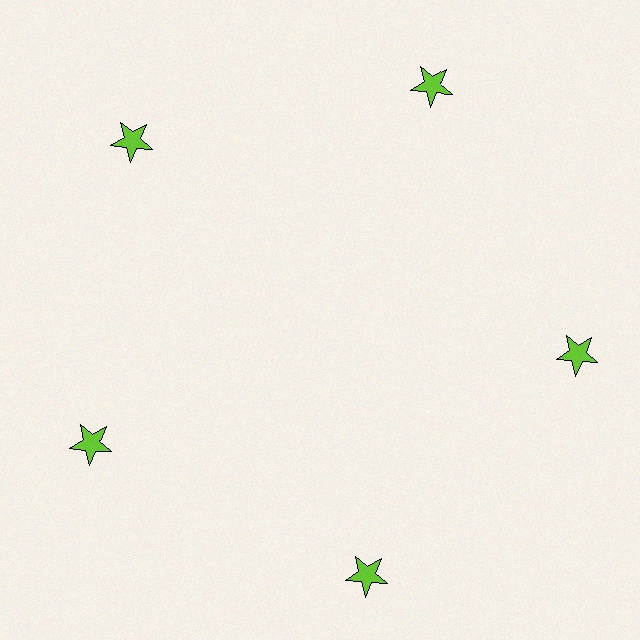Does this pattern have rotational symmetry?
Yes, this pattern has 5-fold rotational symmetry. It looks the same after rotating 72 degrees around the center.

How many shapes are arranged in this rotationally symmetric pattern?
There are 5 shapes, arranged in 5 groups of 1.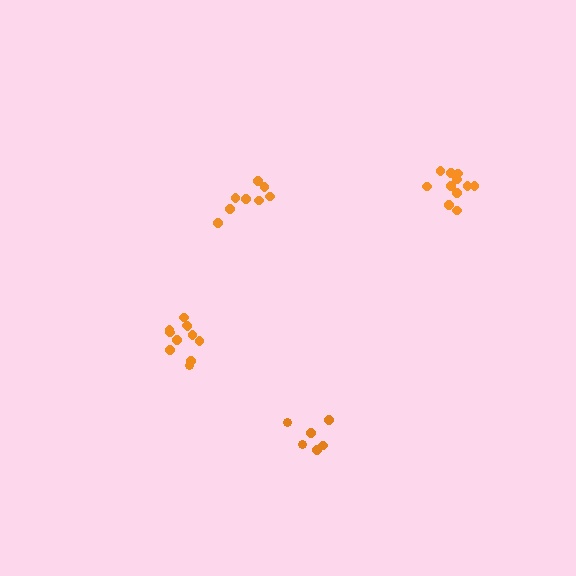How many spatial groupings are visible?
There are 4 spatial groupings.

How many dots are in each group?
Group 1: 11 dots, Group 2: 8 dots, Group 3: 6 dots, Group 4: 11 dots (36 total).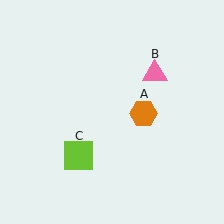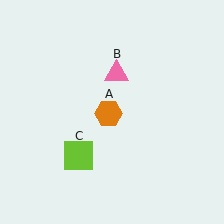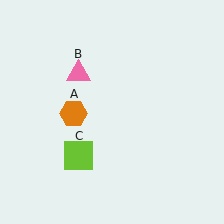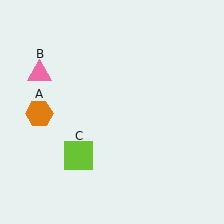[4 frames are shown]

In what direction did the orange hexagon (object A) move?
The orange hexagon (object A) moved left.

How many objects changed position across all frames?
2 objects changed position: orange hexagon (object A), pink triangle (object B).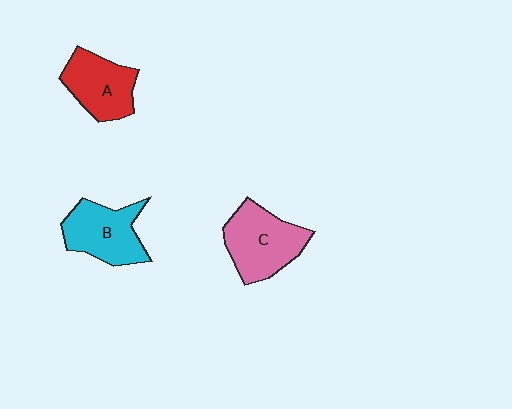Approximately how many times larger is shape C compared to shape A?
Approximately 1.2 times.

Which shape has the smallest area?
Shape A (red).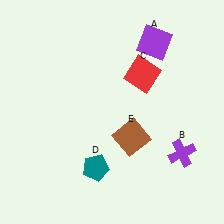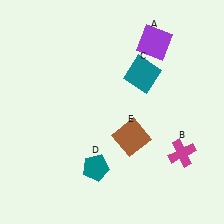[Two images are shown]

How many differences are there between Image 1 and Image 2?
There are 2 differences between the two images.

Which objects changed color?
B changed from purple to magenta. C changed from red to teal.